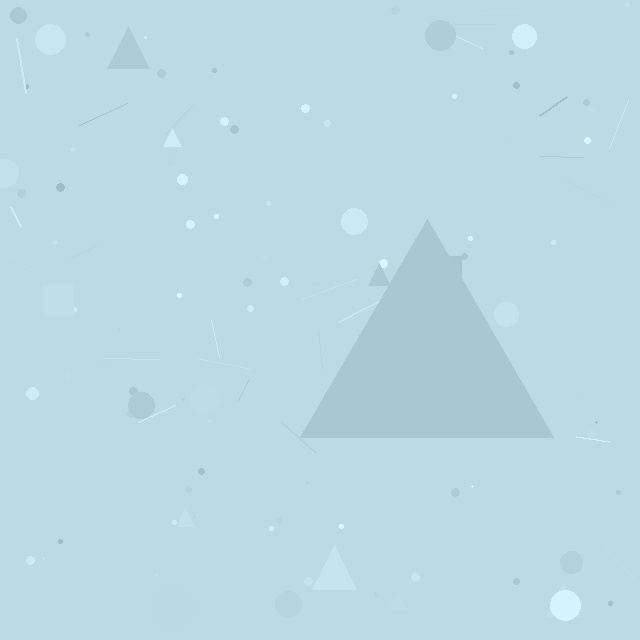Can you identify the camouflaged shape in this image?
The camouflaged shape is a triangle.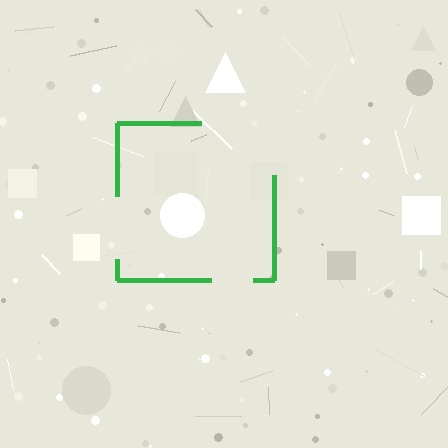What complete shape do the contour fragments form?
The contour fragments form a square.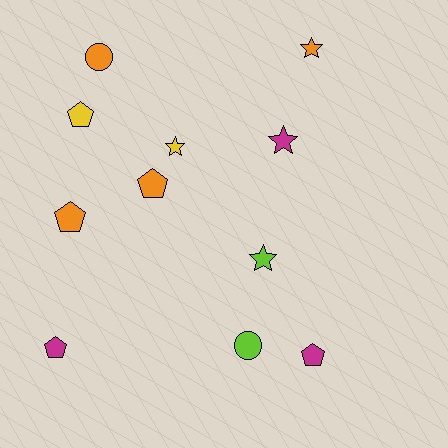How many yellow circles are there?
There are no yellow circles.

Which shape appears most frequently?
Pentagon, with 5 objects.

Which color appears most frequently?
Orange, with 4 objects.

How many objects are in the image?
There are 11 objects.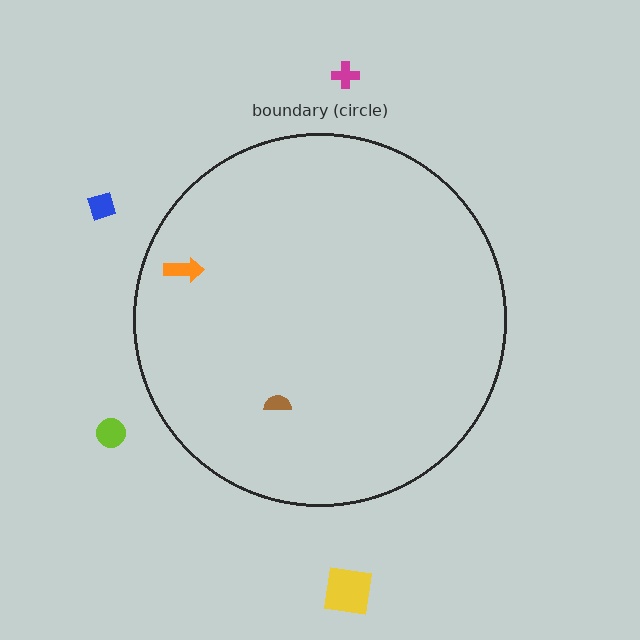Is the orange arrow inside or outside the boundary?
Inside.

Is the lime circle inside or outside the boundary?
Outside.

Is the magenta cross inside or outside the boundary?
Outside.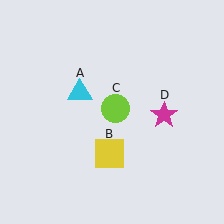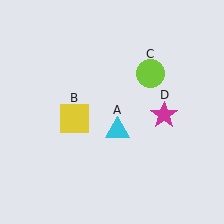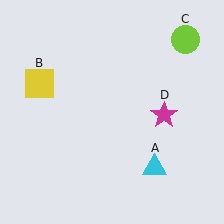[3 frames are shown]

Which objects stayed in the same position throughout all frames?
Magenta star (object D) remained stationary.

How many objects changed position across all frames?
3 objects changed position: cyan triangle (object A), yellow square (object B), lime circle (object C).